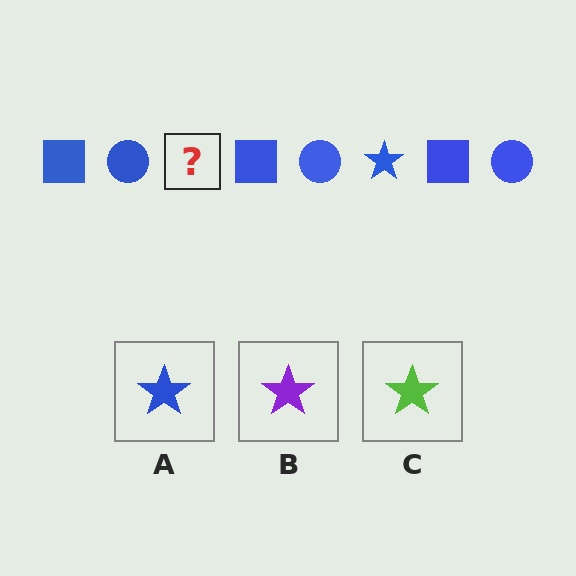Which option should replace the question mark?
Option A.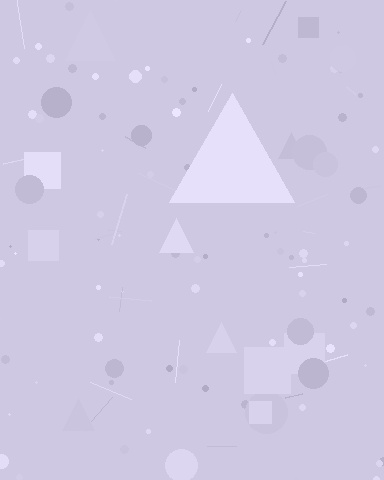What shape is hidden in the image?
A triangle is hidden in the image.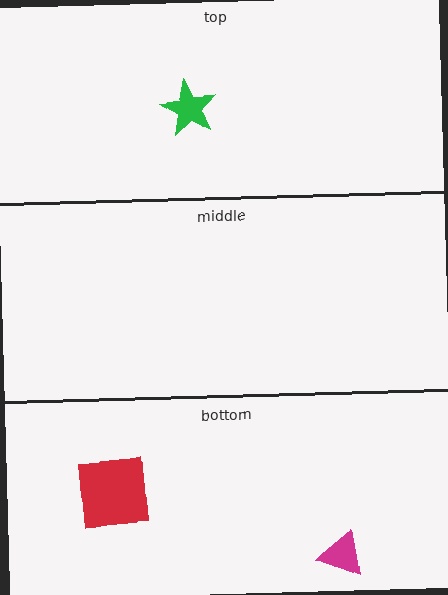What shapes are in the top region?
The green star.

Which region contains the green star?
The top region.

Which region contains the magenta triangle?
The bottom region.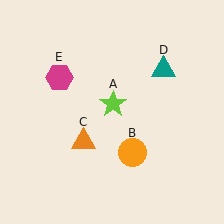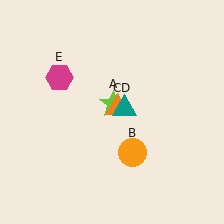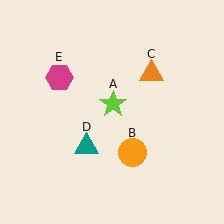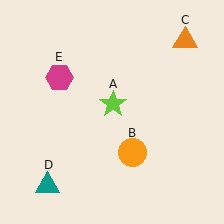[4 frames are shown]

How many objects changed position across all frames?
2 objects changed position: orange triangle (object C), teal triangle (object D).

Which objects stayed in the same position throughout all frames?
Lime star (object A) and orange circle (object B) and magenta hexagon (object E) remained stationary.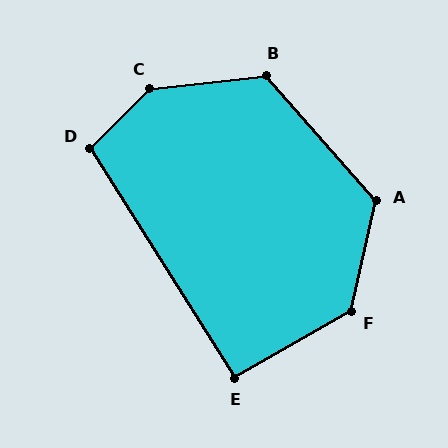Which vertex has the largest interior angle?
C, at approximately 142 degrees.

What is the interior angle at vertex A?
Approximately 126 degrees (obtuse).